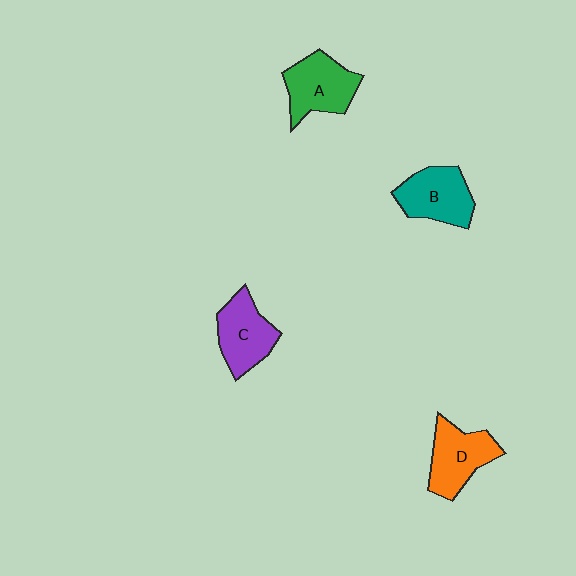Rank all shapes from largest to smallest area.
From largest to smallest: A (green), B (teal), D (orange), C (purple).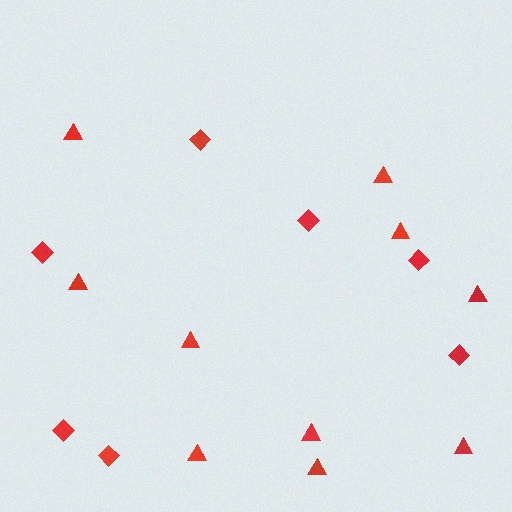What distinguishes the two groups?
There are 2 groups: one group of triangles (10) and one group of diamonds (7).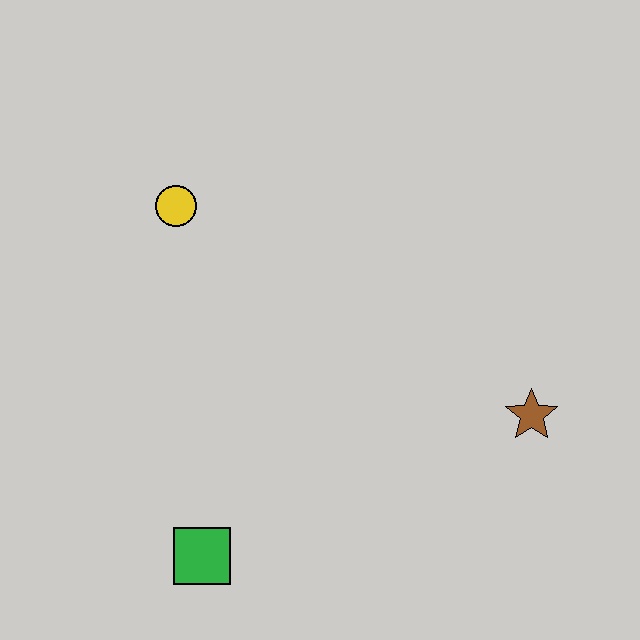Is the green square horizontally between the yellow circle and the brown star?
Yes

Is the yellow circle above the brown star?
Yes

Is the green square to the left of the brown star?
Yes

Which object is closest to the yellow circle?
The green square is closest to the yellow circle.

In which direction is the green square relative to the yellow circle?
The green square is below the yellow circle.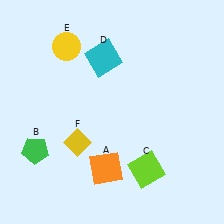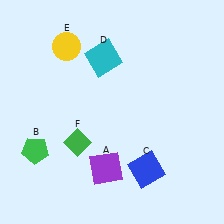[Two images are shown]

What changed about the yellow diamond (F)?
In Image 1, F is yellow. In Image 2, it changed to green.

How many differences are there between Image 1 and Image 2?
There are 3 differences between the two images.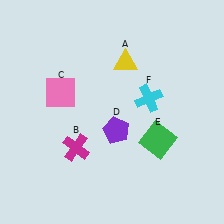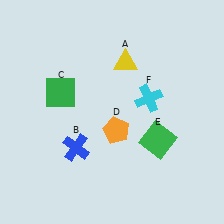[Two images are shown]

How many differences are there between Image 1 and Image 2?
There are 3 differences between the two images.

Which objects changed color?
B changed from magenta to blue. C changed from pink to green. D changed from purple to orange.